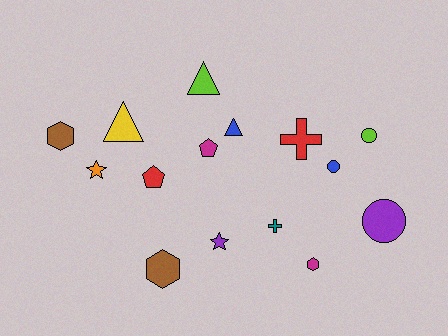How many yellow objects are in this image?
There is 1 yellow object.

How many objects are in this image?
There are 15 objects.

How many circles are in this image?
There are 3 circles.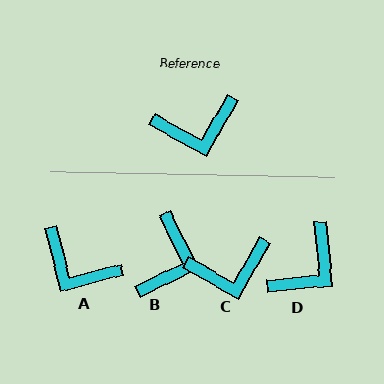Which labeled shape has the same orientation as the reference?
C.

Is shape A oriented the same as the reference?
No, it is off by about 46 degrees.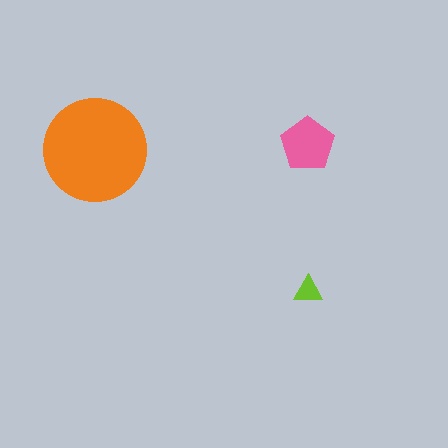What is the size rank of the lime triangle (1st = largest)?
3rd.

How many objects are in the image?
There are 3 objects in the image.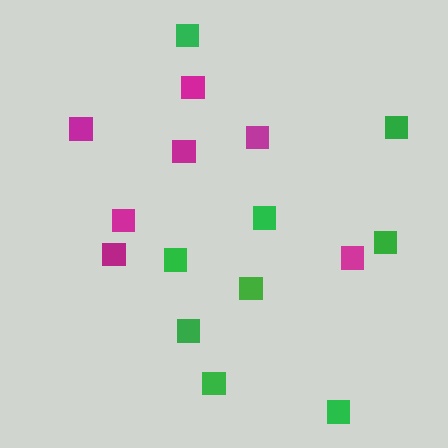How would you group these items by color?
There are 2 groups: one group of magenta squares (7) and one group of green squares (9).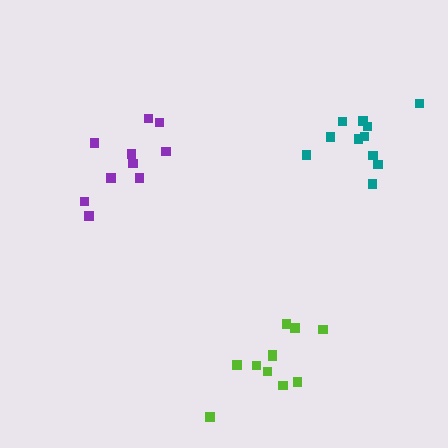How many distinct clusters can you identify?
There are 3 distinct clusters.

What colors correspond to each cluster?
The clusters are colored: lime, teal, purple.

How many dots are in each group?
Group 1: 11 dots, Group 2: 11 dots, Group 3: 10 dots (32 total).